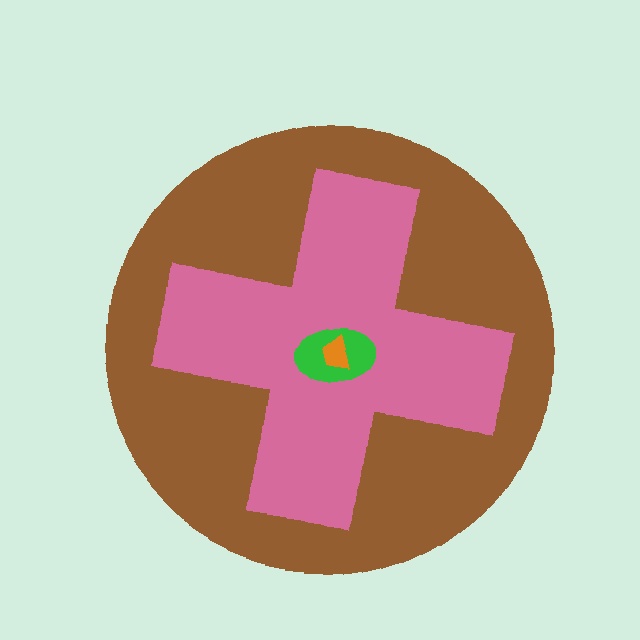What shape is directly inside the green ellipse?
The orange trapezoid.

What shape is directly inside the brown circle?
The pink cross.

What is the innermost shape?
The orange trapezoid.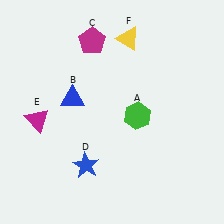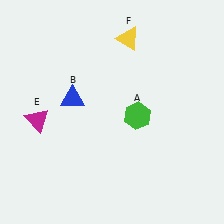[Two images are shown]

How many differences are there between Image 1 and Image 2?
There are 2 differences between the two images.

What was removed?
The magenta pentagon (C), the blue star (D) were removed in Image 2.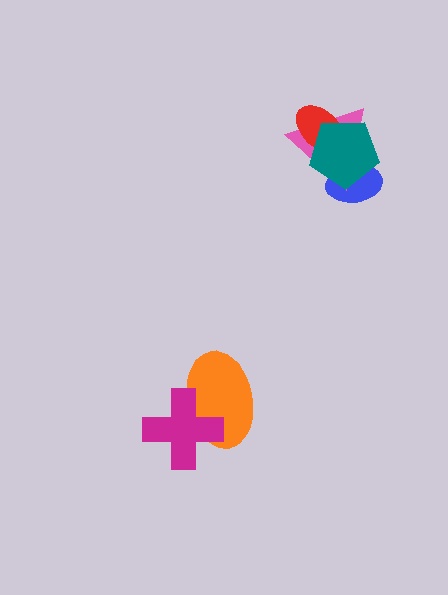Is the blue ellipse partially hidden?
Yes, it is partially covered by another shape.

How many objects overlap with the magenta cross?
1 object overlaps with the magenta cross.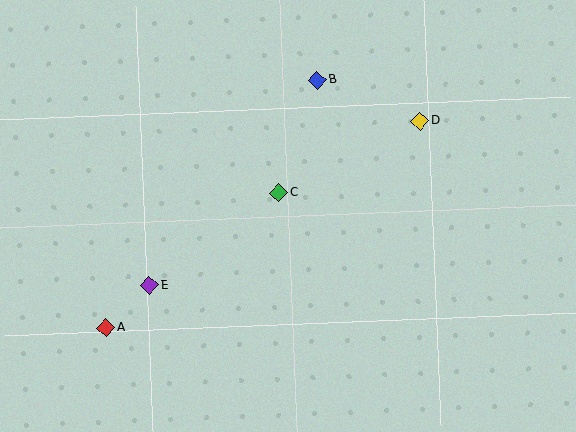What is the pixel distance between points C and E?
The distance between C and E is 159 pixels.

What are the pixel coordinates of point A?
Point A is at (106, 327).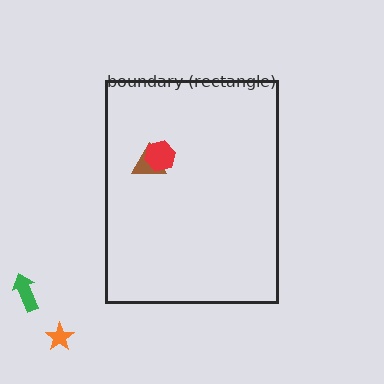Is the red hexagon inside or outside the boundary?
Inside.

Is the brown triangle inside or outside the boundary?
Inside.